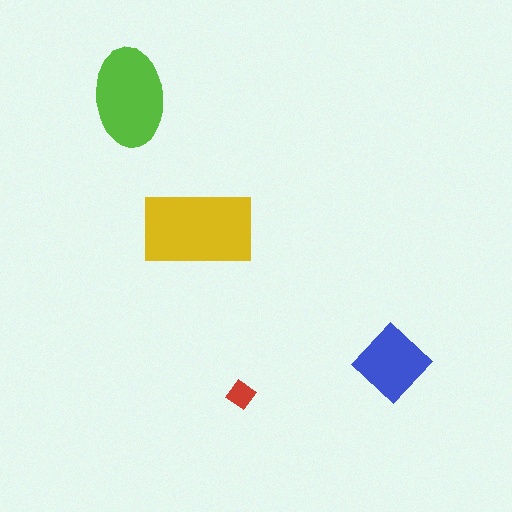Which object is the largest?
The yellow rectangle.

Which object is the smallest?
The red diamond.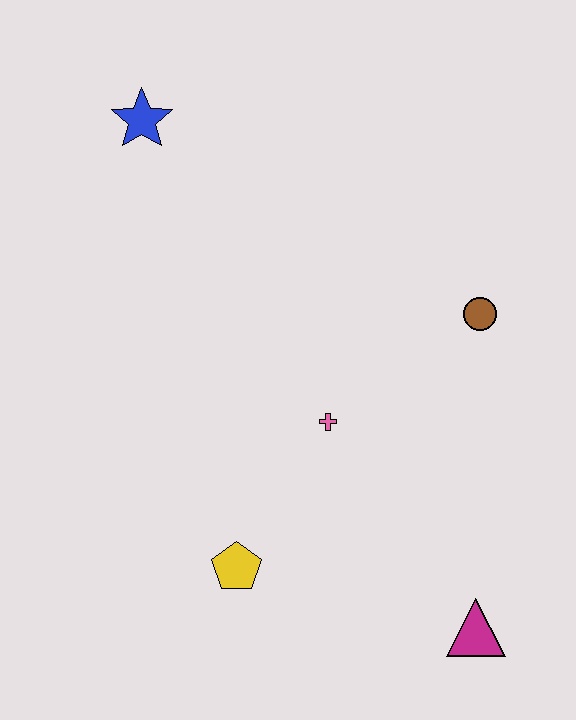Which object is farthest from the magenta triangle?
The blue star is farthest from the magenta triangle.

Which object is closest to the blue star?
The pink cross is closest to the blue star.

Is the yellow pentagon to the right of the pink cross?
No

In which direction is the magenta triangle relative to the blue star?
The magenta triangle is below the blue star.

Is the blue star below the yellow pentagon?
No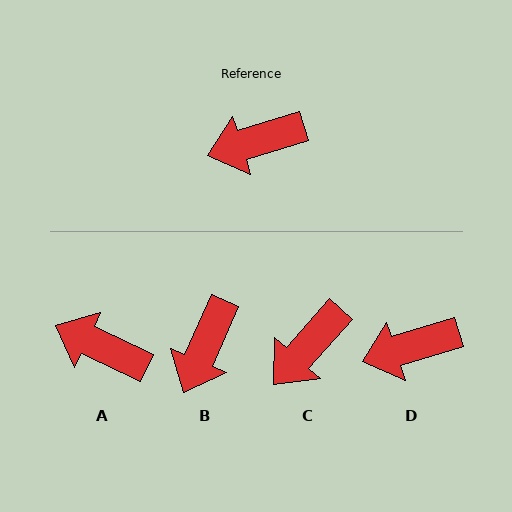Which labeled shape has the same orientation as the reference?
D.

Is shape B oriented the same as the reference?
No, it is off by about 49 degrees.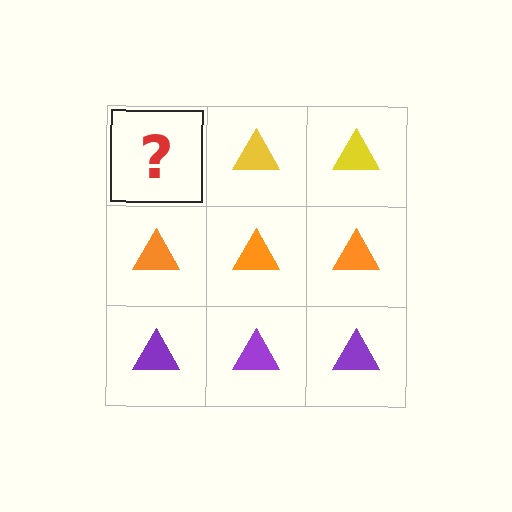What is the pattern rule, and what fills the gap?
The rule is that each row has a consistent color. The gap should be filled with a yellow triangle.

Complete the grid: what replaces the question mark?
The question mark should be replaced with a yellow triangle.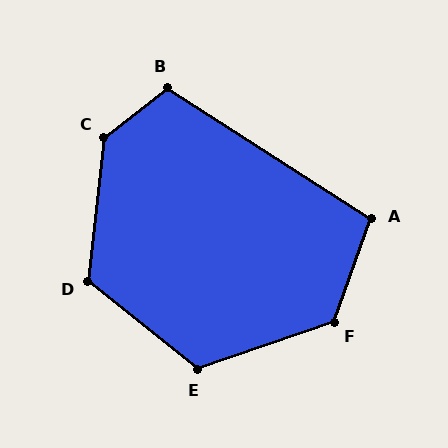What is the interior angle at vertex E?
Approximately 122 degrees (obtuse).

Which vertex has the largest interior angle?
C, at approximately 135 degrees.